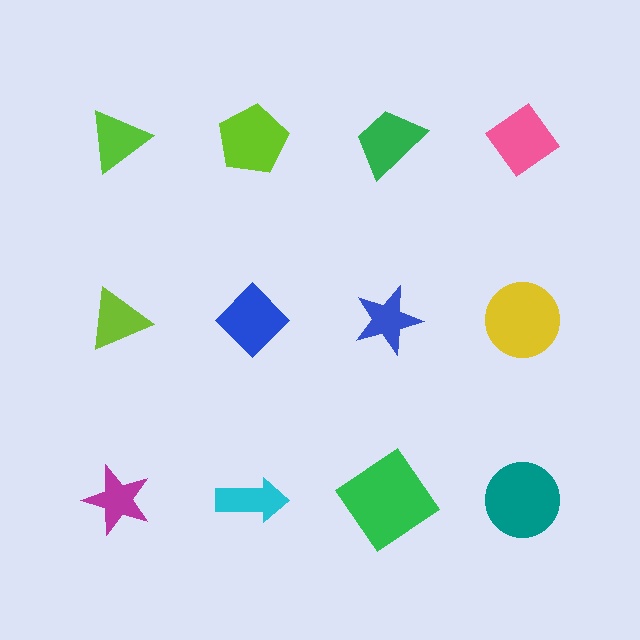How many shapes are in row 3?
4 shapes.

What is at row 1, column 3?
A green trapezoid.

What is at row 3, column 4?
A teal circle.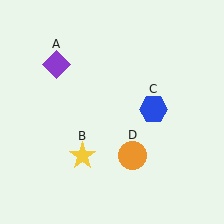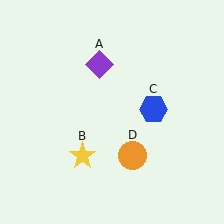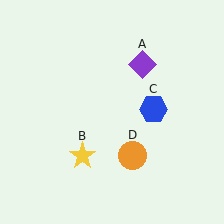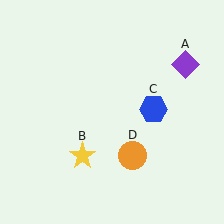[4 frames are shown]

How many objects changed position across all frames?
1 object changed position: purple diamond (object A).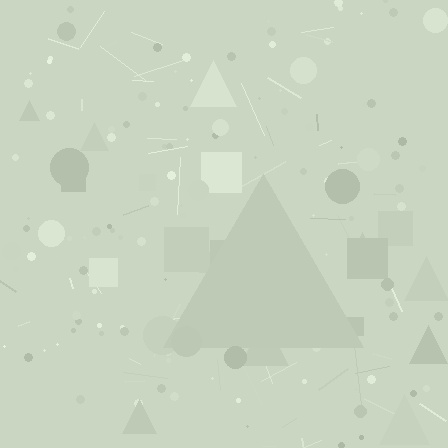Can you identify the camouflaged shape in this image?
The camouflaged shape is a triangle.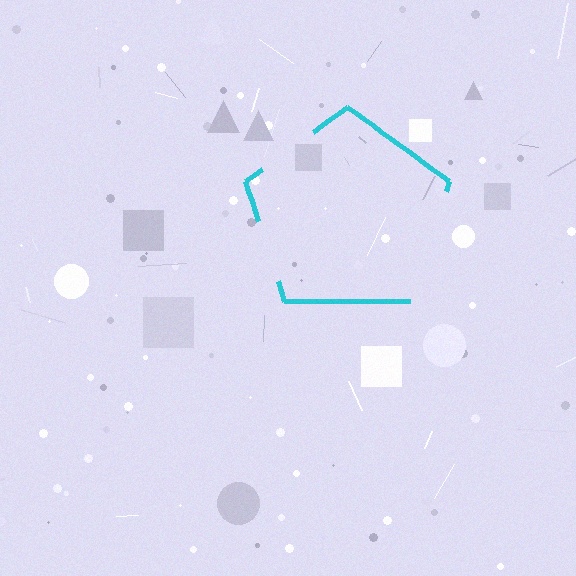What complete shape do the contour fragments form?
The contour fragments form a pentagon.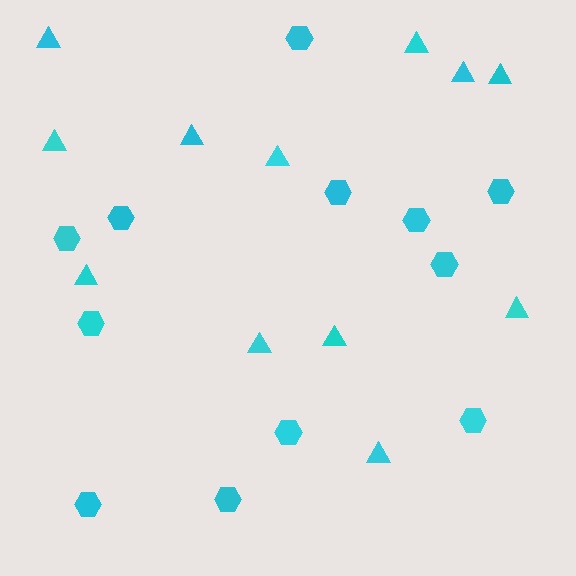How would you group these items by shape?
There are 2 groups: one group of triangles (12) and one group of hexagons (12).